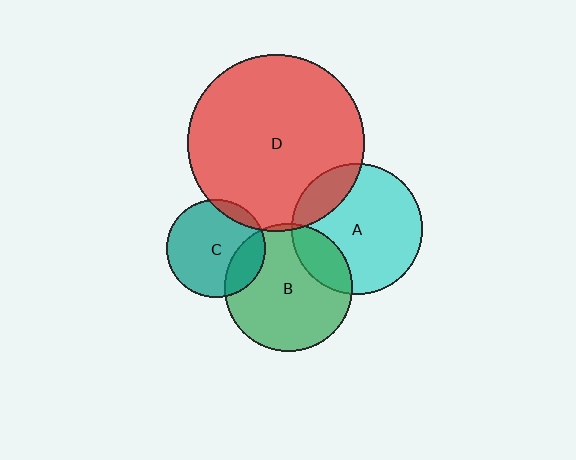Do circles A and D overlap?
Yes.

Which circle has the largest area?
Circle D (red).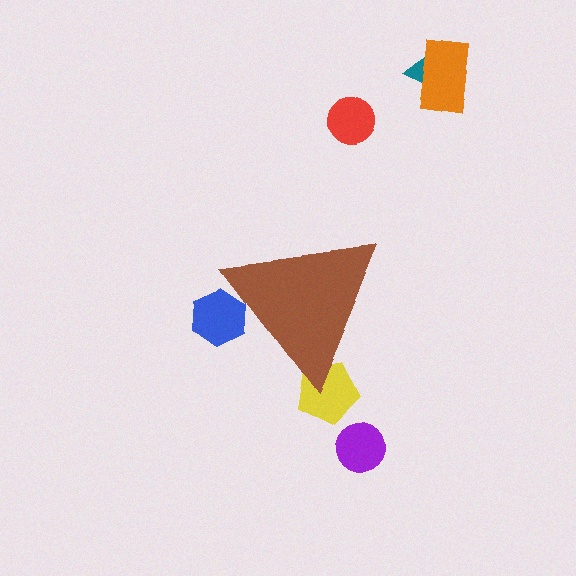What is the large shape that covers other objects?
A brown triangle.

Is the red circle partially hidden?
No, the red circle is fully visible.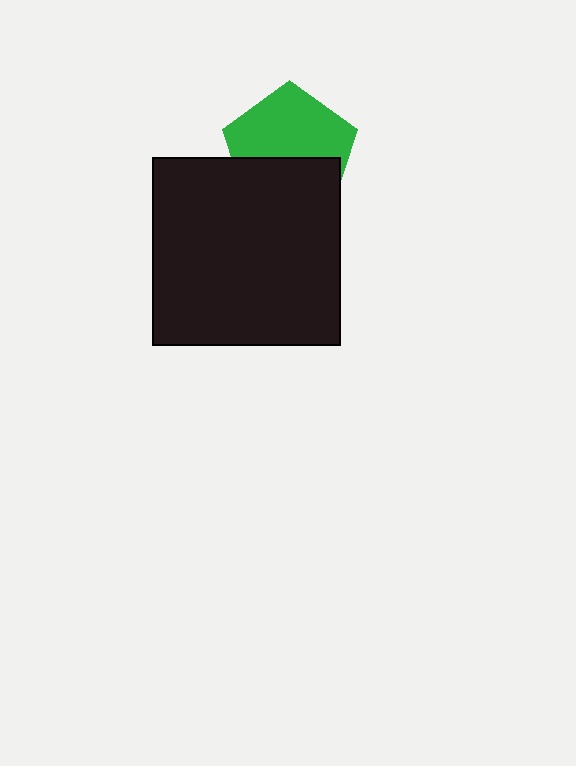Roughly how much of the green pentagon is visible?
About half of it is visible (roughly 58%).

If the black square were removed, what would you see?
You would see the complete green pentagon.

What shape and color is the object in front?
The object in front is a black square.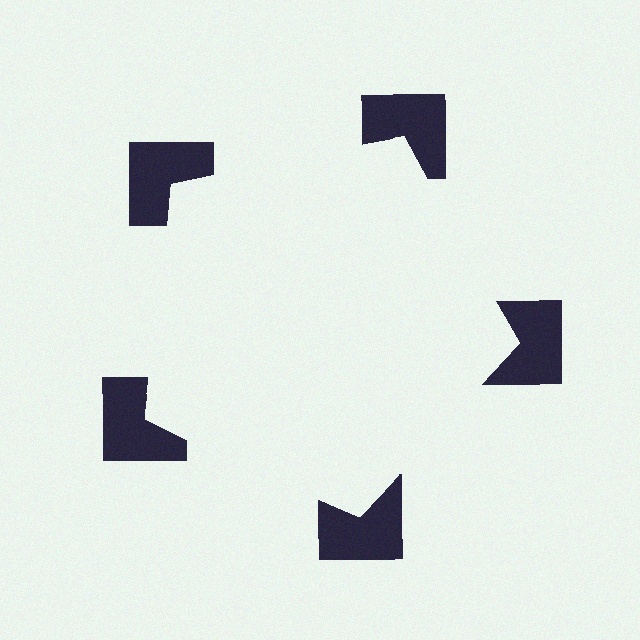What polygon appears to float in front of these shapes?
An illusory pentagon — its edges are inferred from the aligned wedge cuts in the notched squares, not physically drawn.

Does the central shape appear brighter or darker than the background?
It typically appears slightly brighter than the background, even though no actual brightness change is drawn.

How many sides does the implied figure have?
5 sides.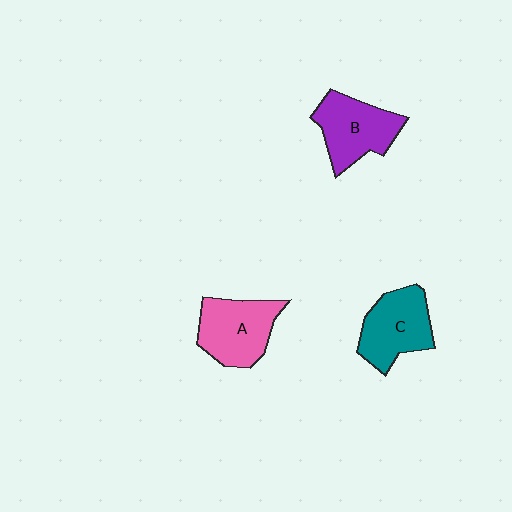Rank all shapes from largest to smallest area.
From largest to smallest: A (pink), B (purple), C (teal).